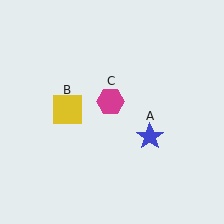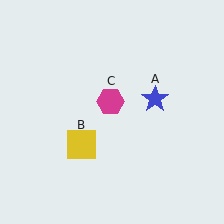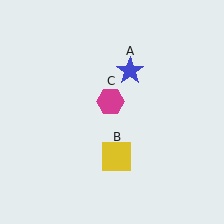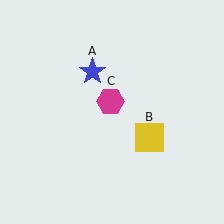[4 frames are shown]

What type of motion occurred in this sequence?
The blue star (object A), yellow square (object B) rotated counterclockwise around the center of the scene.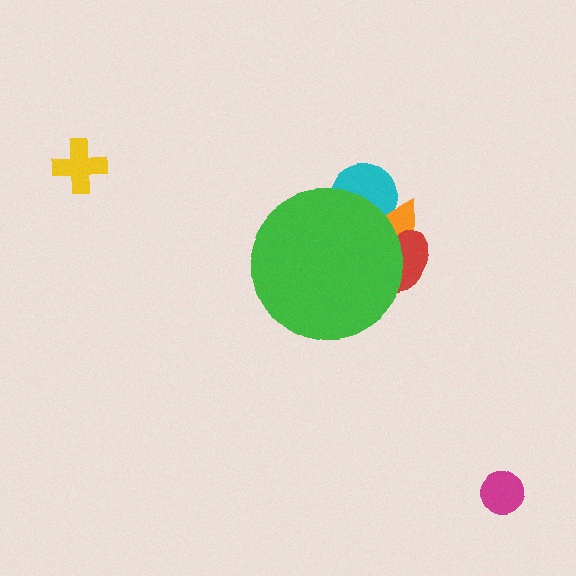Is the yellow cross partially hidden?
No, the yellow cross is fully visible.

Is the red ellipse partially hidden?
Yes, the red ellipse is partially hidden behind the green circle.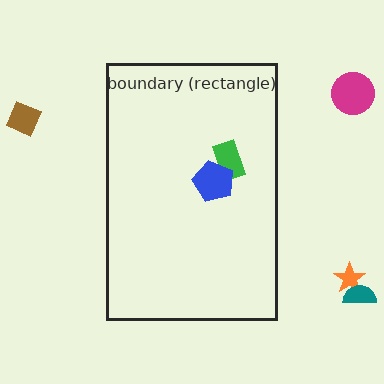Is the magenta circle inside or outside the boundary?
Outside.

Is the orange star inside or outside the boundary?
Outside.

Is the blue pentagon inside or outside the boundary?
Inside.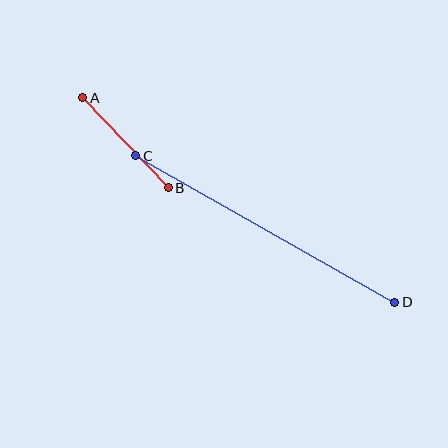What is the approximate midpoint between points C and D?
The midpoint is at approximately (265, 229) pixels.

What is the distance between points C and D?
The distance is approximately 297 pixels.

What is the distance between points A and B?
The distance is approximately 124 pixels.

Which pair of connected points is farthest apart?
Points C and D are farthest apart.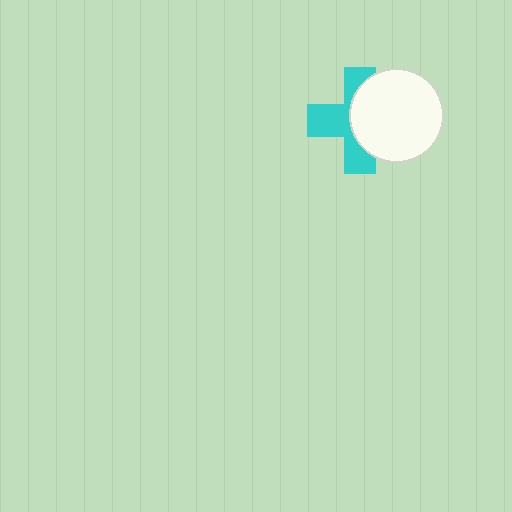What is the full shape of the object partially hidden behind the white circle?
The partially hidden object is a cyan cross.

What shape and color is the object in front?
The object in front is a white circle.